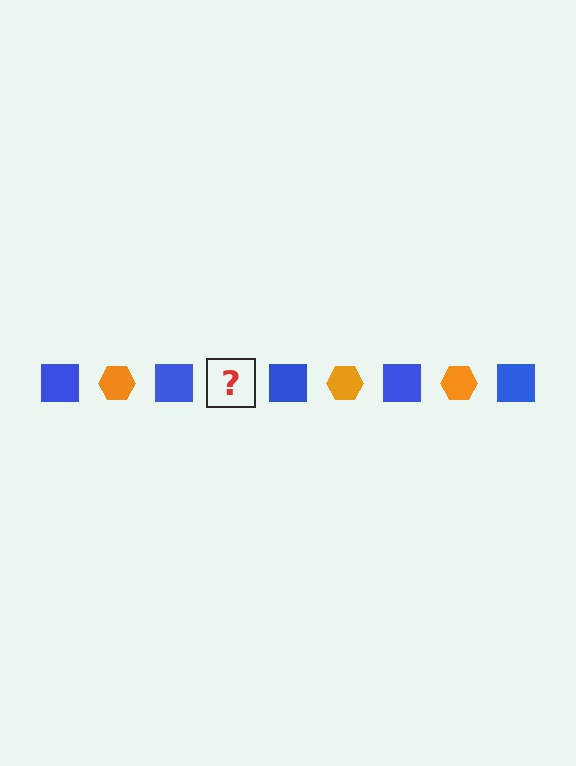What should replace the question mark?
The question mark should be replaced with an orange hexagon.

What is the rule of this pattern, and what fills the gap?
The rule is that the pattern alternates between blue square and orange hexagon. The gap should be filled with an orange hexagon.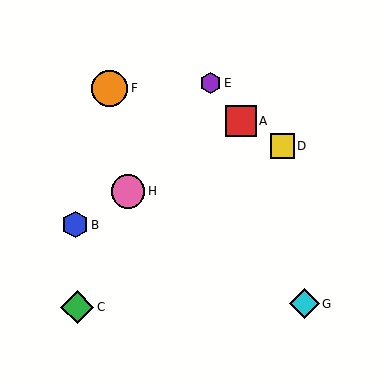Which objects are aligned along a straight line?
Objects A, B, H are aligned along a straight line.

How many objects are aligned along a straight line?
3 objects (A, B, H) are aligned along a straight line.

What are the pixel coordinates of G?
Object G is at (305, 304).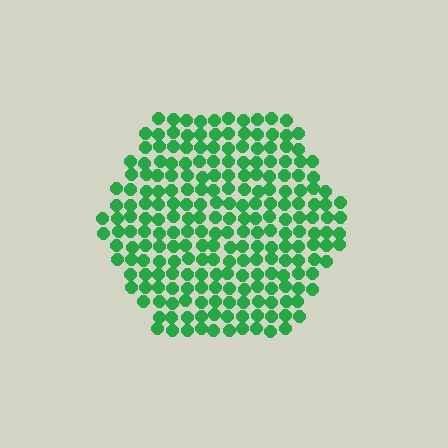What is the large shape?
The large shape is a hexagon.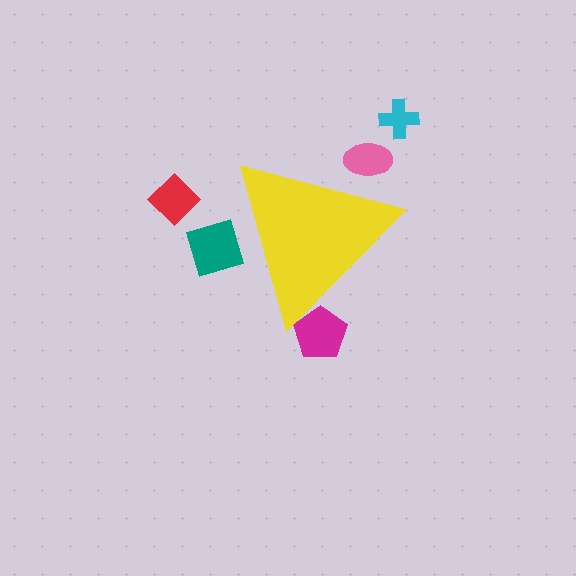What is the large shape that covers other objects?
A yellow triangle.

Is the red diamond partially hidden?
No, the red diamond is fully visible.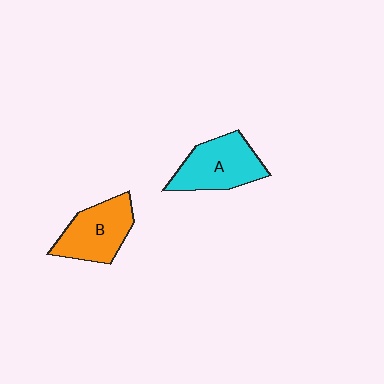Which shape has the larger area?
Shape A (cyan).